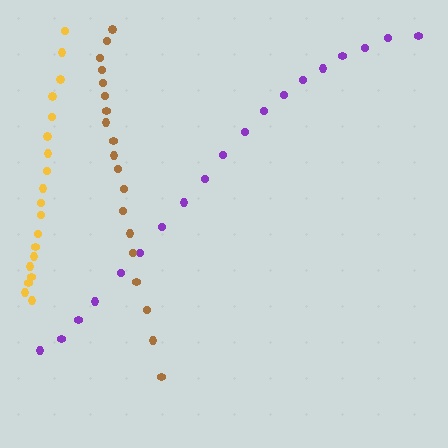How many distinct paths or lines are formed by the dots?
There are 3 distinct paths.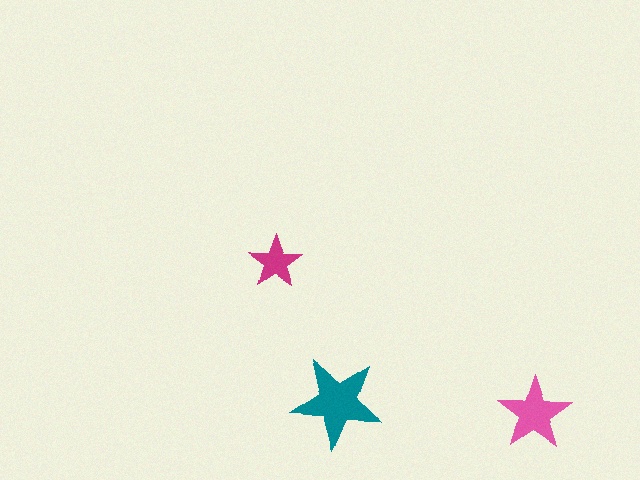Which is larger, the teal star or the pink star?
The teal one.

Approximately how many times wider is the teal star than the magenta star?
About 1.5 times wider.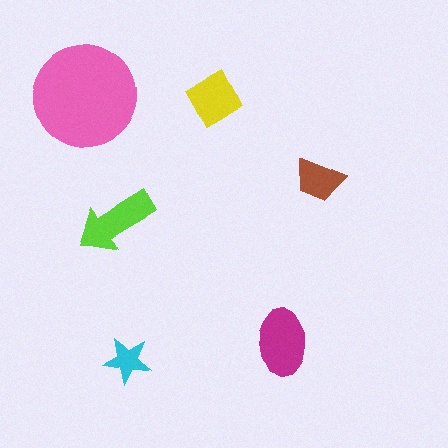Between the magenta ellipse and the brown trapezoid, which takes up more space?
The magenta ellipse.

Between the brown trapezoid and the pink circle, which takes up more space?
The pink circle.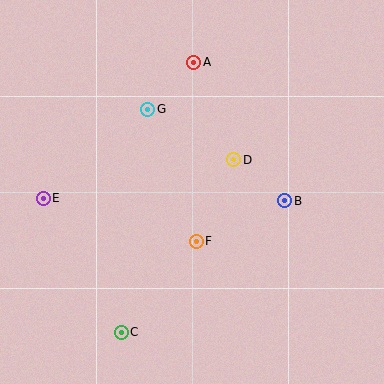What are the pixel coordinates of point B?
Point B is at (285, 201).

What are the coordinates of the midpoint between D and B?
The midpoint between D and B is at (259, 180).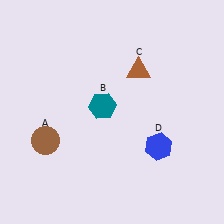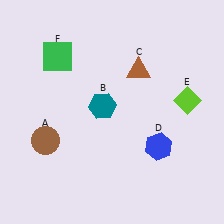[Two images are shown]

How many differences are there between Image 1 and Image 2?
There are 2 differences between the two images.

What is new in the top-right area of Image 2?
A lime diamond (E) was added in the top-right area of Image 2.